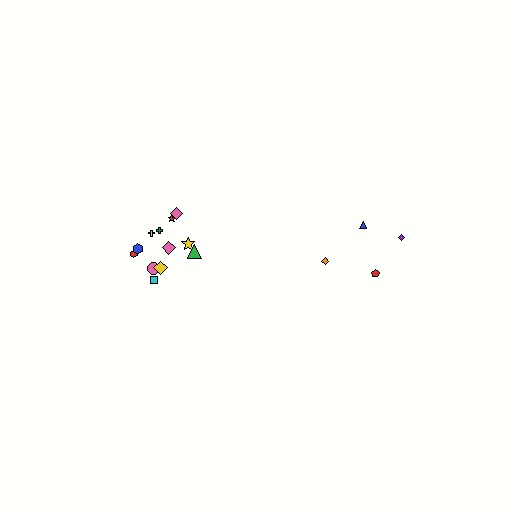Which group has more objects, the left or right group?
The left group.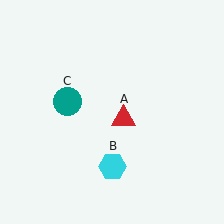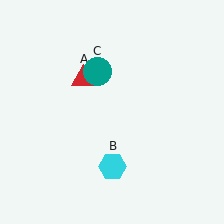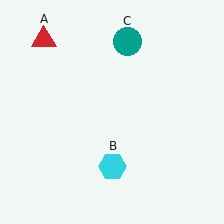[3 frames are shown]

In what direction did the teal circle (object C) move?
The teal circle (object C) moved up and to the right.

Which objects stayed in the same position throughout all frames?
Cyan hexagon (object B) remained stationary.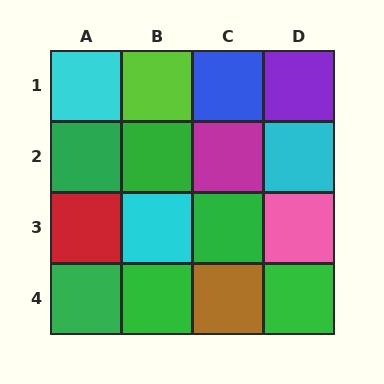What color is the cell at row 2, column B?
Green.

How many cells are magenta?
1 cell is magenta.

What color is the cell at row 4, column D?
Green.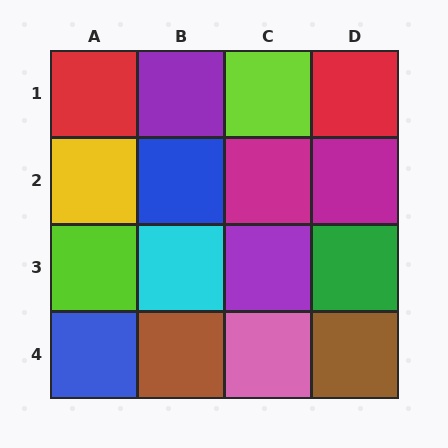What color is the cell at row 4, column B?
Brown.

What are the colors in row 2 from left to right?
Yellow, blue, magenta, magenta.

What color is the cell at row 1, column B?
Purple.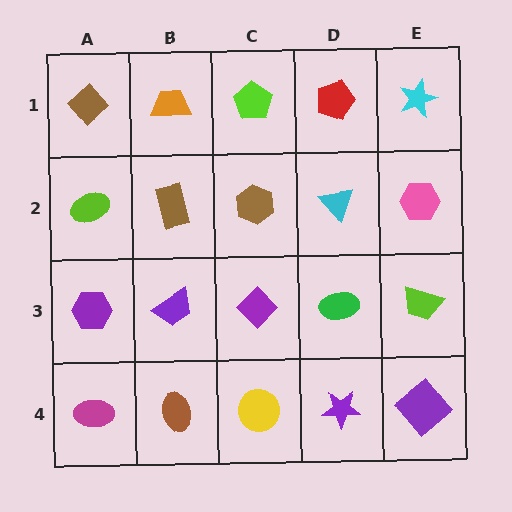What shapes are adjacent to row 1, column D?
A cyan triangle (row 2, column D), a lime pentagon (row 1, column C), a cyan star (row 1, column E).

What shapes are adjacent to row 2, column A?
A brown diamond (row 1, column A), a purple hexagon (row 3, column A), a brown rectangle (row 2, column B).